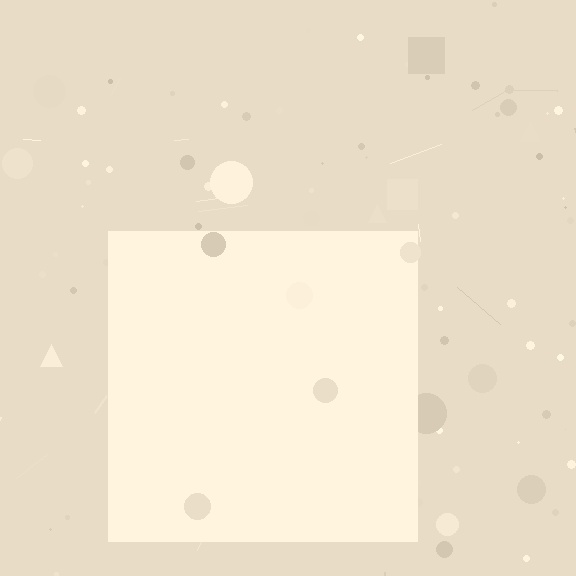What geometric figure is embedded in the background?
A square is embedded in the background.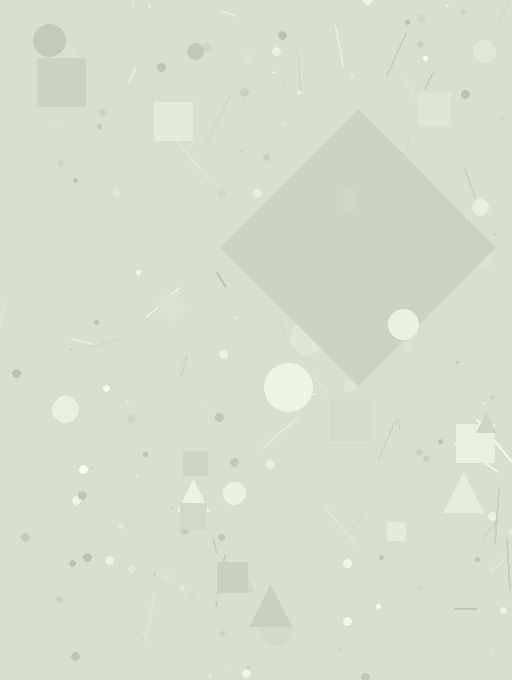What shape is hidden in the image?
A diamond is hidden in the image.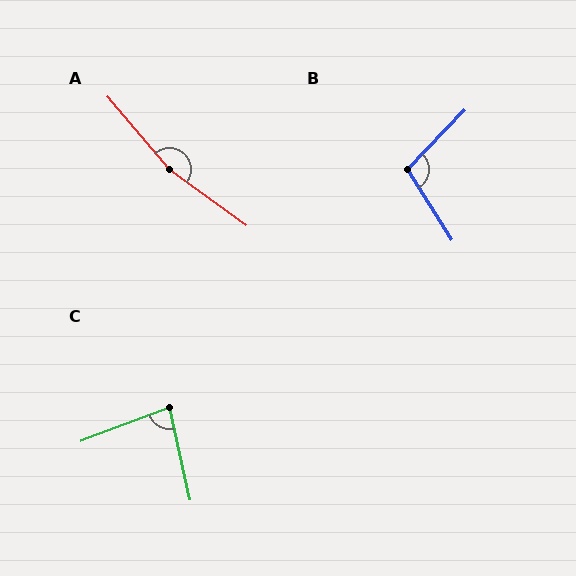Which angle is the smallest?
C, at approximately 82 degrees.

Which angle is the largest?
A, at approximately 166 degrees.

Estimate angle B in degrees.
Approximately 104 degrees.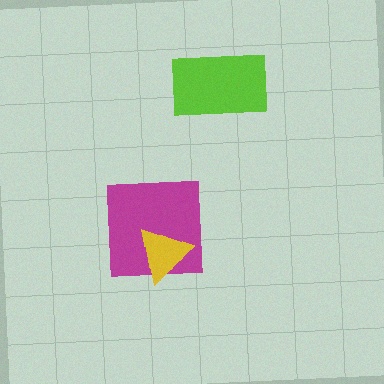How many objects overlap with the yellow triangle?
1 object overlaps with the yellow triangle.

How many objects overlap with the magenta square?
1 object overlaps with the magenta square.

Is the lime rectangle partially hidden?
No, no other shape covers it.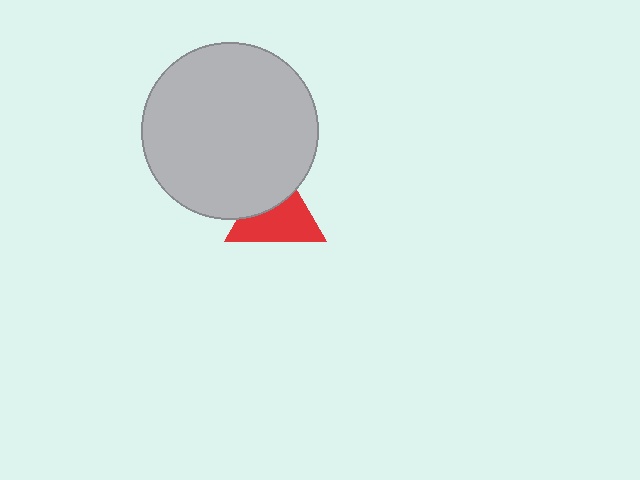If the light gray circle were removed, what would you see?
You would see the complete red triangle.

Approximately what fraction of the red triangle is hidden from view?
Roughly 38% of the red triangle is hidden behind the light gray circle.